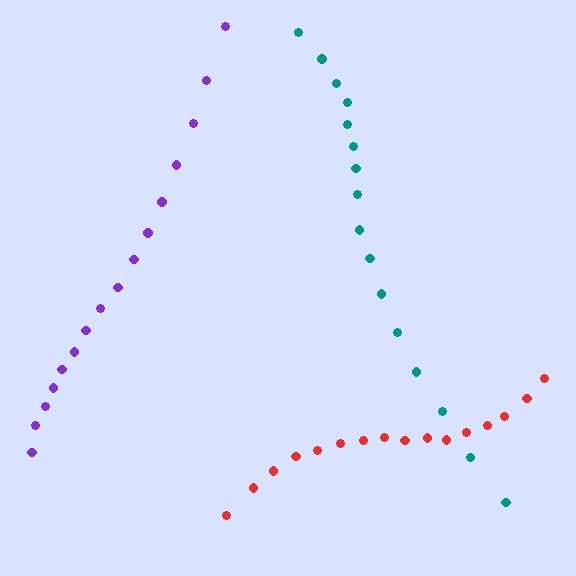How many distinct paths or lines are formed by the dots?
There are 3 distinct paths.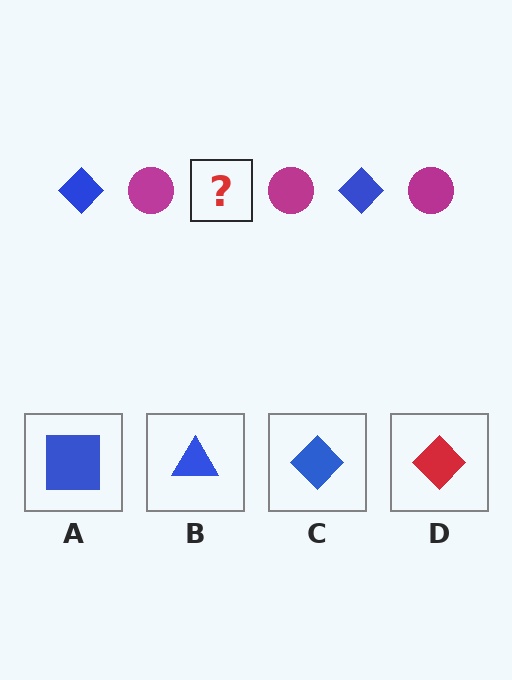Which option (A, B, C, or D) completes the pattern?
C.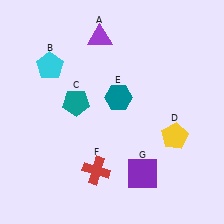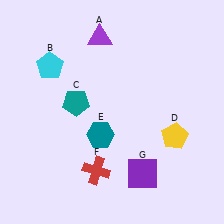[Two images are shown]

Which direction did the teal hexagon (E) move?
The teal hexagon (E) moved down.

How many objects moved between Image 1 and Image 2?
1 object moved between the two images.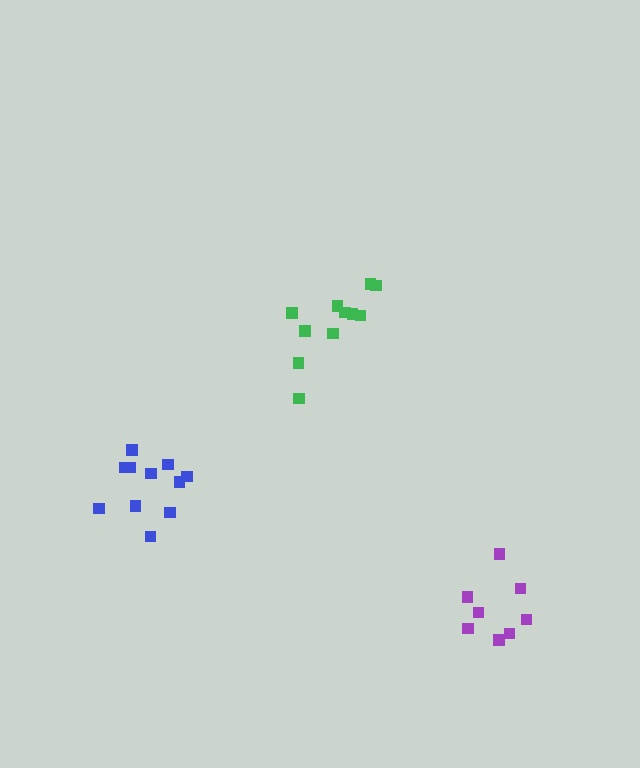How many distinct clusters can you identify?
There are 3 distinct clusters.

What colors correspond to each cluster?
The clusters are colored: green, purple, blue.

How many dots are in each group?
Group 1: 11 dots, Group 2: 8 dots, Group 3: 11 dots (30 total).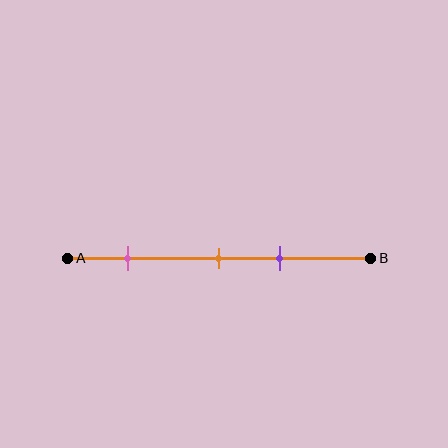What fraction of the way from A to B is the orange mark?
The orange mark is approximately 50% (0.5) of the way from A to B.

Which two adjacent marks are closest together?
The orange and purple marks are the closest adjacent pair.